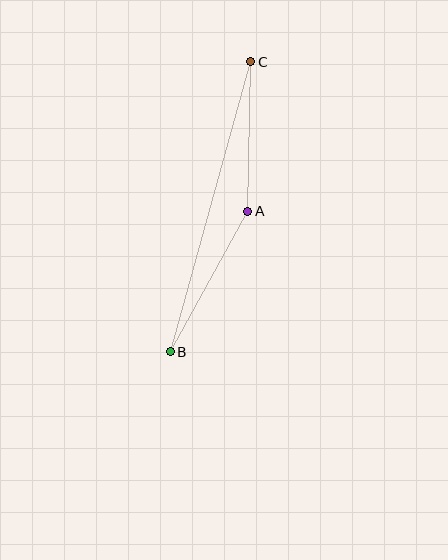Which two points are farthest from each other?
Points B and C are farthest from each other.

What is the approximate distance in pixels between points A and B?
The distance between A and B is approximately 160 pixels.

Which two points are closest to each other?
Points A and C are closest to each other.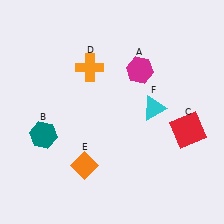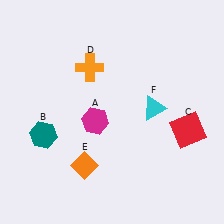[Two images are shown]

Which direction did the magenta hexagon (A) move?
The magenta hexagon (A) moved down.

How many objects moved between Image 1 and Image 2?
1 object moved between the two images.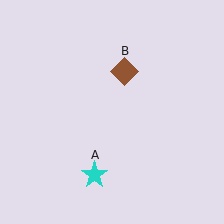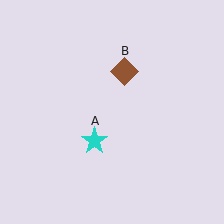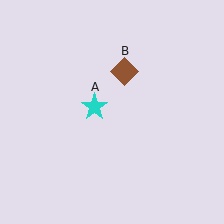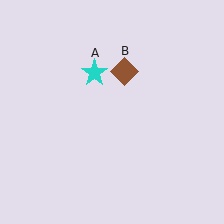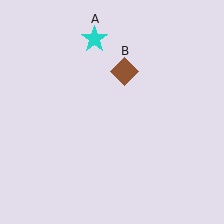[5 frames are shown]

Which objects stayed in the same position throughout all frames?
Brown diamond (object B) remained stationary.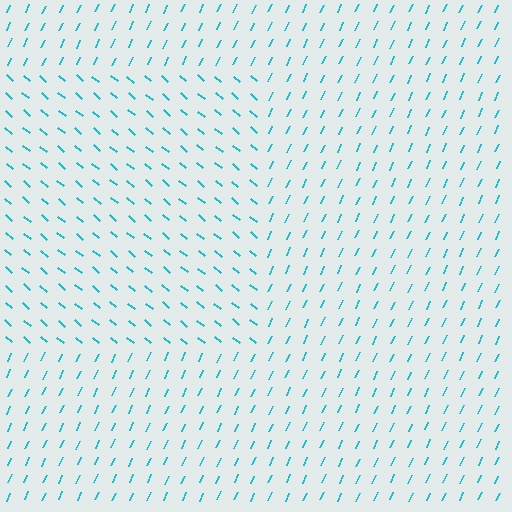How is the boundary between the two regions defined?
The boundary is defined purely by a change in line orientation (approximately 75 degrees difference). All lines are the same color and thickness.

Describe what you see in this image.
The image is filled with small cyan line segments. A rectangle region in the image has lines oriented differently from the surrounding lines, creating a visible texture boundary.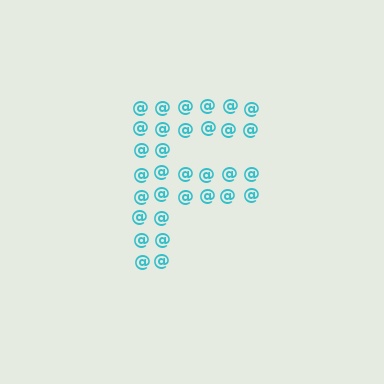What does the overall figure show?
The overall figure shows the letter F.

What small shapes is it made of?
It is made of small at signs.